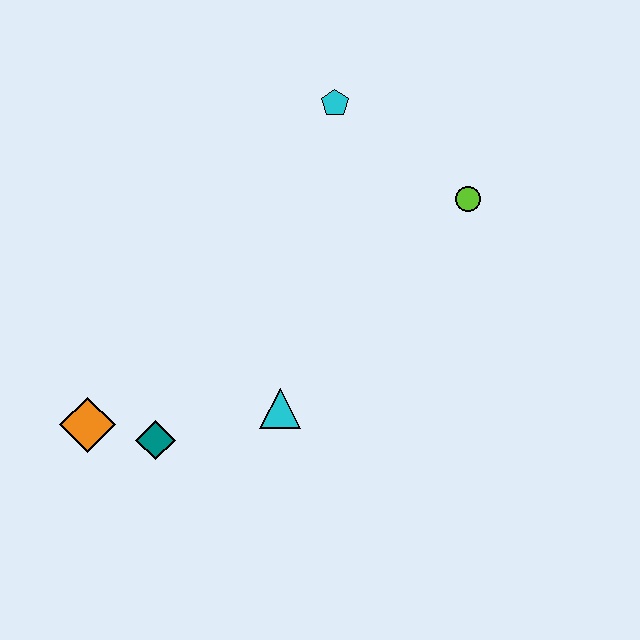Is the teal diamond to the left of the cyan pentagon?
Yes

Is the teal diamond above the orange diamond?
No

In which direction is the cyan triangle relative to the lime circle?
The cyan triangle is below the lime circle.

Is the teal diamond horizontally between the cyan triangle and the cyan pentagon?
No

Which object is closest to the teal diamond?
The orange diamond is closest to the teal diamond.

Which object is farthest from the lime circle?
The orange diamond is farthest from the lime circle.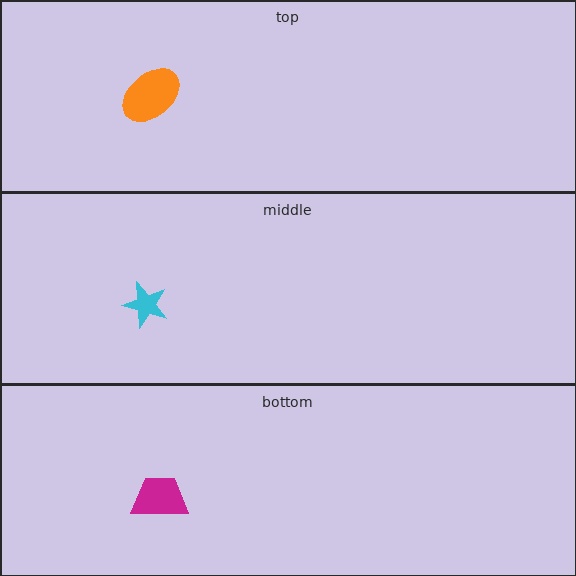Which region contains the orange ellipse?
The top region.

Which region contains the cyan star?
The middle region.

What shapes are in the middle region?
The cyan star.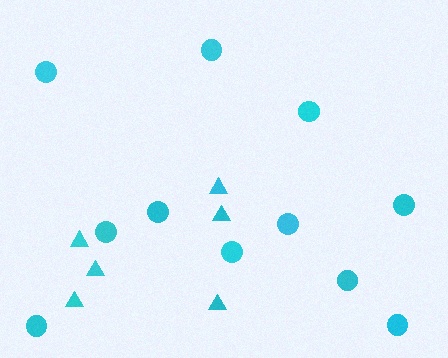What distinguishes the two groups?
There are 2 groups: one group of triangles (6) and one group of circles (11).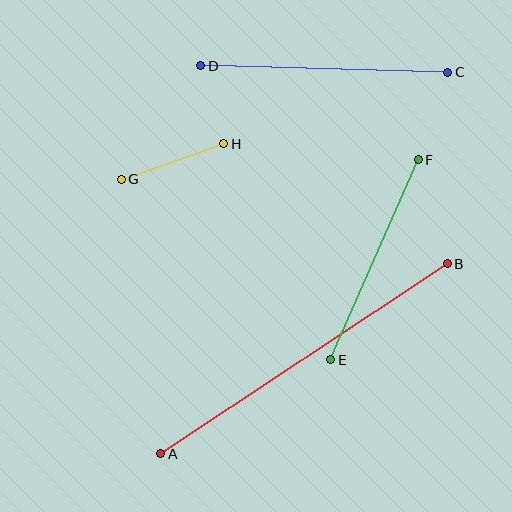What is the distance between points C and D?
The distance is approximately 247 pixels.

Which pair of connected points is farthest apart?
Points A and B are farthest apart.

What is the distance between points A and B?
The distance is approximately 344 pixels.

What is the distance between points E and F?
The distance is approximately 218 pixels.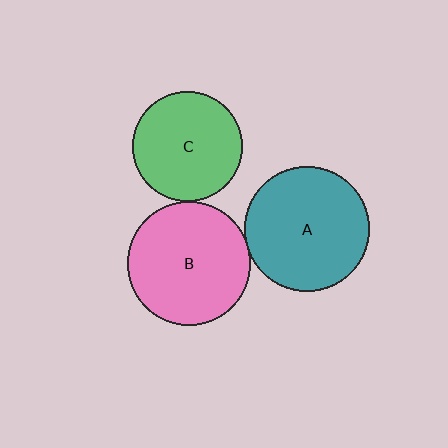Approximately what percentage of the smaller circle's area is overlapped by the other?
Approximately 5%.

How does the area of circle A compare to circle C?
Approximately 1.3 times.